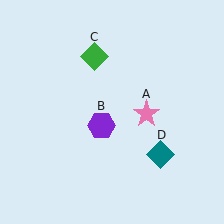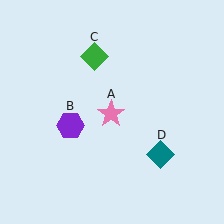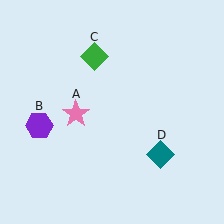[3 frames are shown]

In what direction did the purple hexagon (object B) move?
The purple hexagon (object B) moved left.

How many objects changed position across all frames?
2 objects changed position: pink star (object A), purple hexagon (object B).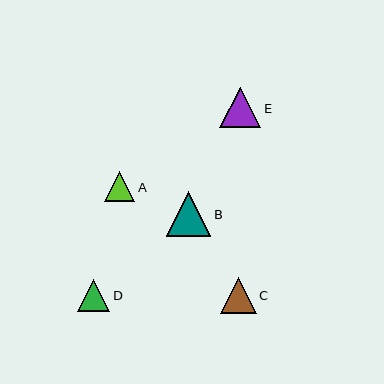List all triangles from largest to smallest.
From largest to smallest: B, E, C, D, A.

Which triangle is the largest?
Triangle B is the largest with a size of approximately 45 pixels.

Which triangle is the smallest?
Triangle A is the smallest with a size of approximately 30 pixels.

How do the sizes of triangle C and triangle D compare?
Triangle C and triangle D are approximately the same size.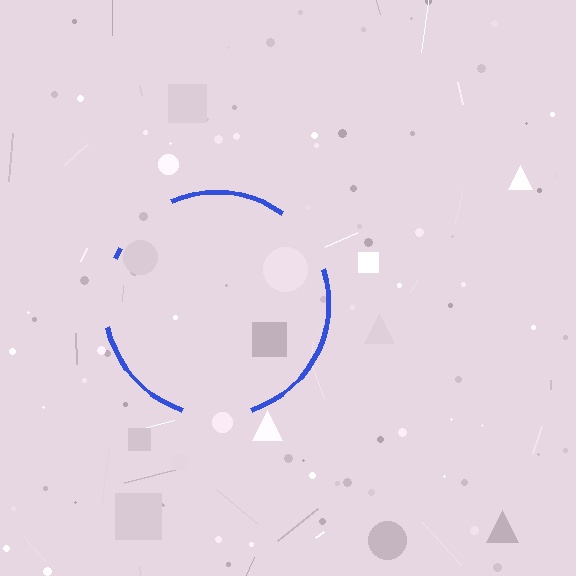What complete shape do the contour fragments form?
The contour fragments form a circle.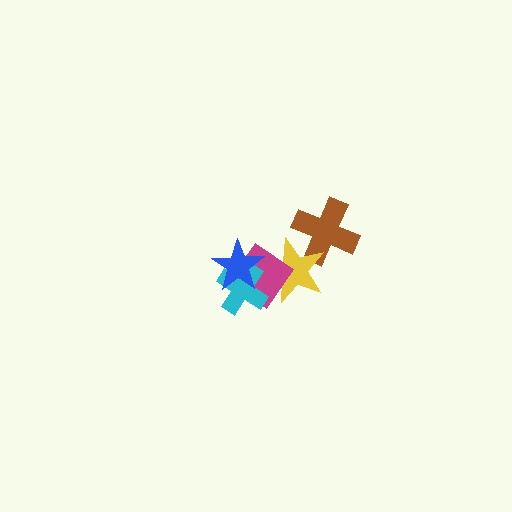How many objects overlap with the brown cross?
1 object overlaps with the brown cross.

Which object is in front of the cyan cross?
The blue star is in front of the cyan cross.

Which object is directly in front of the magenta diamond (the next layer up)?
The cyan cross is directly in front of the magenta diamond.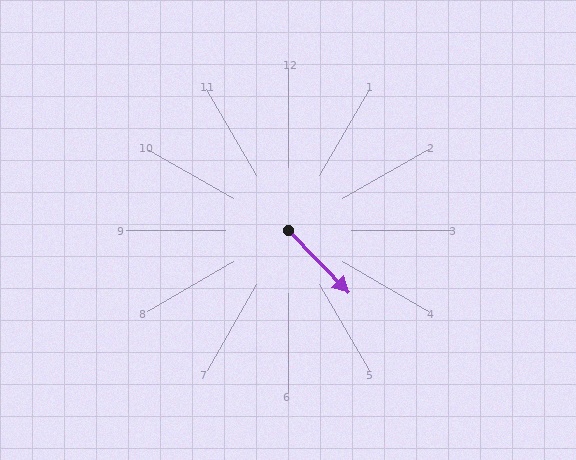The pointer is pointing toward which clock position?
Roughly 5 o'clock.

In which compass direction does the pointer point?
Southeast.